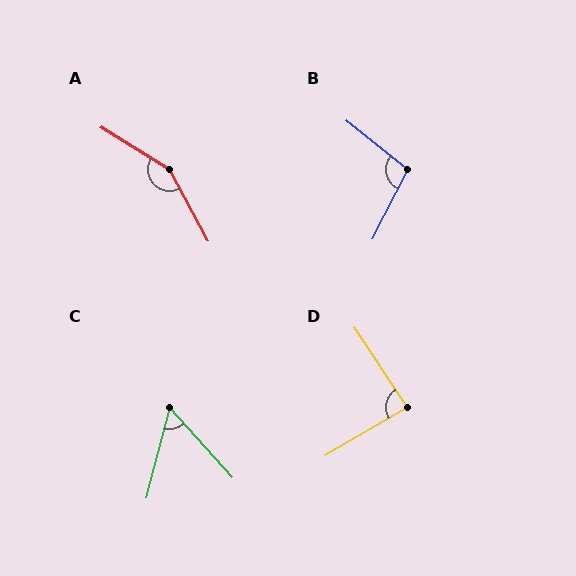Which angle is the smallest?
C, at approximately 56 degrees.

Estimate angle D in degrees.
Approximately 87 degrees.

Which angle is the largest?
A, at approximately 150 degrees.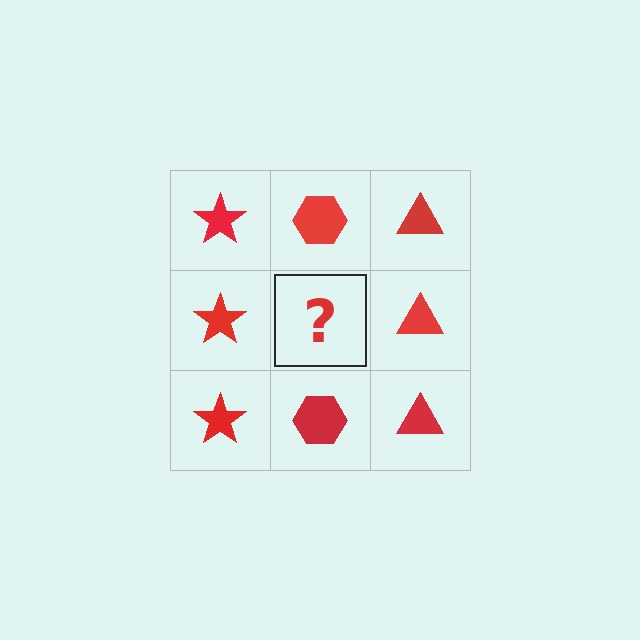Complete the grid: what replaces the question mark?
The question mark should be replaced with a red hexagon.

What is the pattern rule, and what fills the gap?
The rule is that each column has a consistent shape. The gap should be filled with a red hexagon.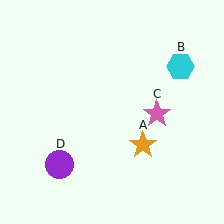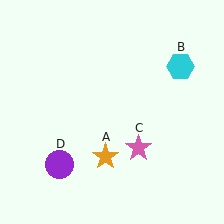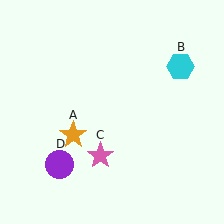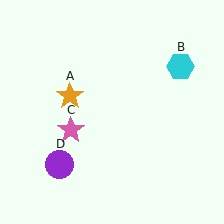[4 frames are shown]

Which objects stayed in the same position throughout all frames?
Cyan hexagon (object B) and purple circle (object D) remained stationary.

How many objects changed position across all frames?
2 objects changed position: orange star (object A), pink star (object C).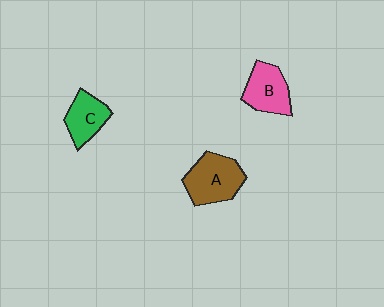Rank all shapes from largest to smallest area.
From largest to smallest: A (brown), B (pink), C (green).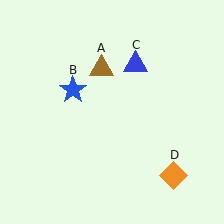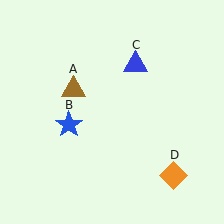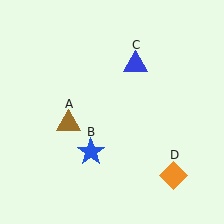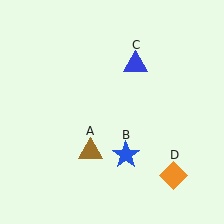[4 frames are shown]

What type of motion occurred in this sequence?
The brown triangle (object A), blue star (object B) rotated counterclockwise around the center of the scene.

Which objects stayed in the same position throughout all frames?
Blue triangle (object C) and orange diamond (object D) remained stationary.